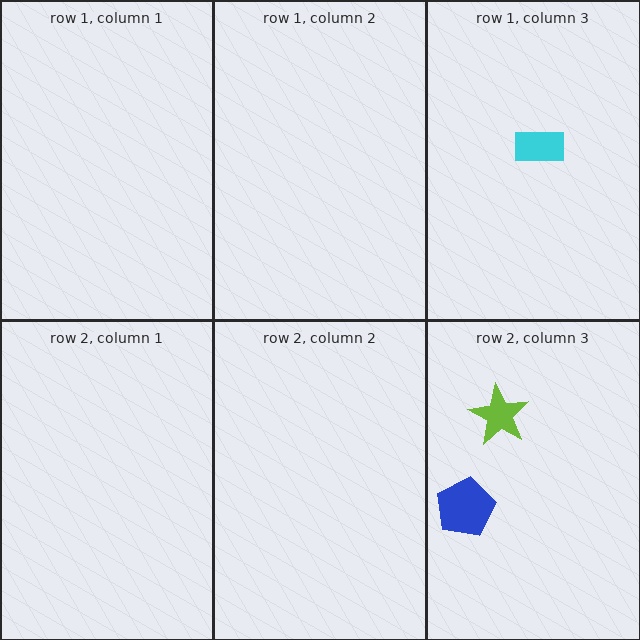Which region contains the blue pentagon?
The row 2, column 3 region.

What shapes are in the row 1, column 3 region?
The cyan rectangle.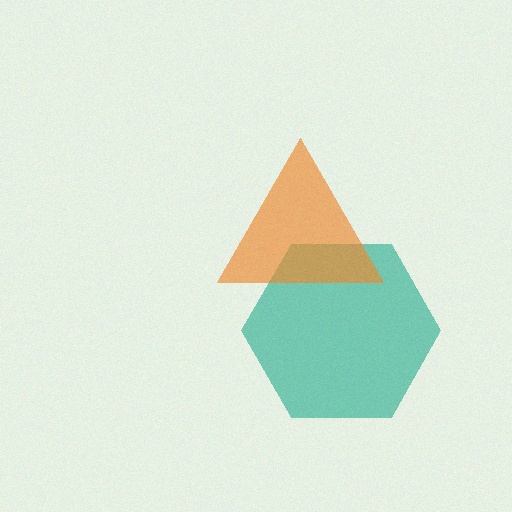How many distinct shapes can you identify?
There are 2 distinct shapes: a teal hexagon, an orange triangle.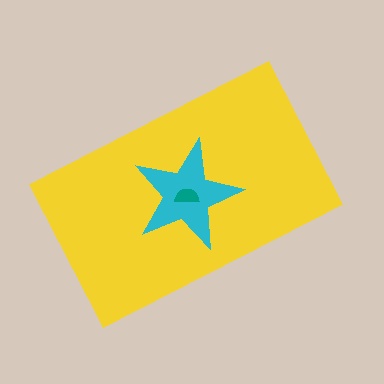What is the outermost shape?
The yellow rectangle.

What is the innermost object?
The teal semicircle.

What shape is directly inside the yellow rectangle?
The cyan star.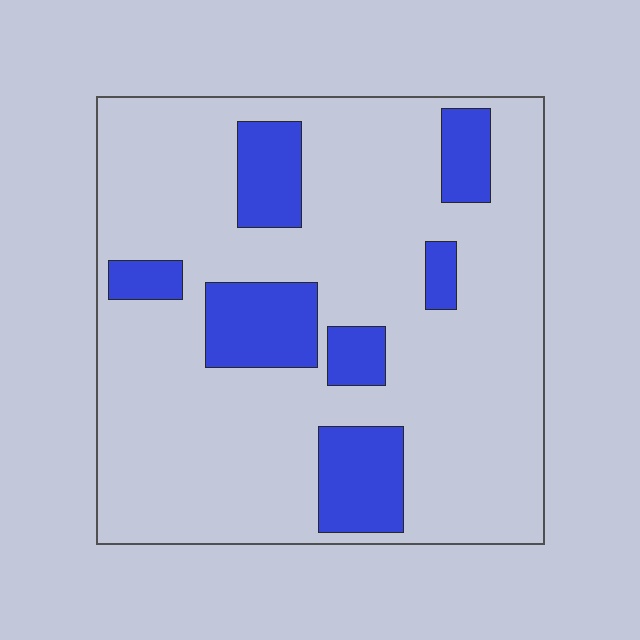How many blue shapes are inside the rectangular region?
7.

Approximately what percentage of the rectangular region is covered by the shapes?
Approximately 20%.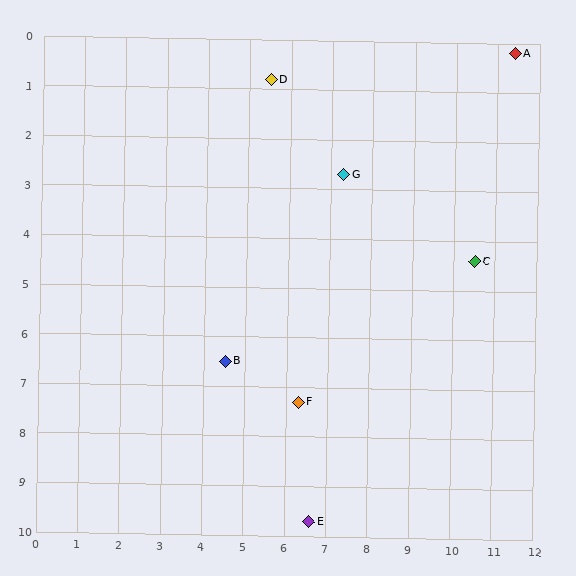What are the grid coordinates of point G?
Point G is at approximately (7.3, 2.7).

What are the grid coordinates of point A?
Point A is at approximately (11.4, 0.2).